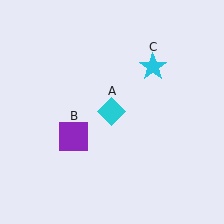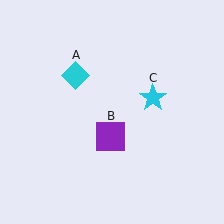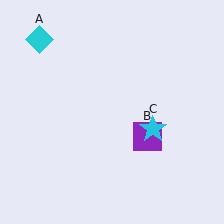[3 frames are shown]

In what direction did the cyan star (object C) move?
The cyan star (object C) moved down.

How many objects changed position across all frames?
3 objects changed position: cyan diamond (object A), purple square (object B), cyan star (object C).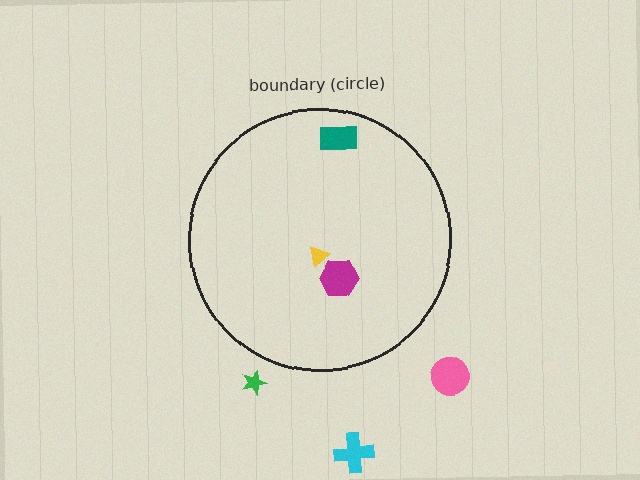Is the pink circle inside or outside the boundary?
Outside.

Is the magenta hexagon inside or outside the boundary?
Inside.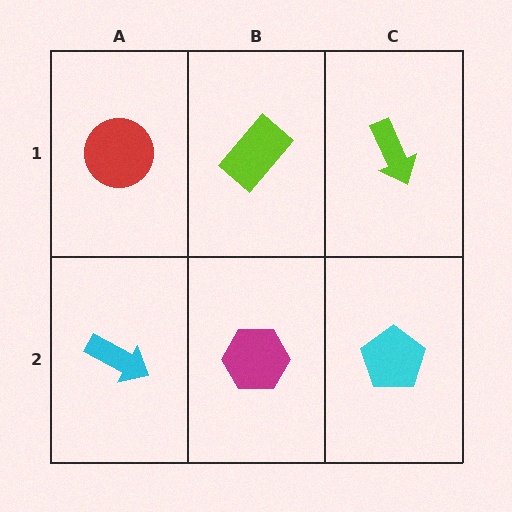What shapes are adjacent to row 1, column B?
A magenta hexagon (row 2, column B), a red circle (row 1, column A), a lime arrow (row 1, column C).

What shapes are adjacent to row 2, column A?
A red circle (row 1, column A), a magenta hexagon (row 2, column B).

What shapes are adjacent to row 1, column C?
A cyan pentagon (row 2, column C), a lime rectangle (row 1, column B).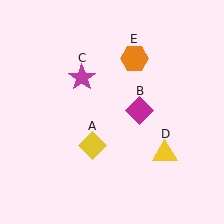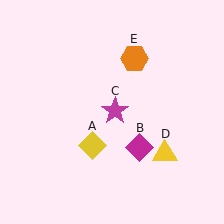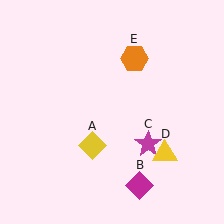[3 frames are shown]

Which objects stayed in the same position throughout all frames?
Yellow diamond (object A) and yellow triangle (object D) and orange hexagon (object E) remained stationary.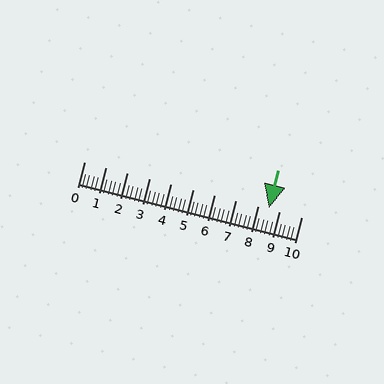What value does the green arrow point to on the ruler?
The green arrow points to approximately 8.5.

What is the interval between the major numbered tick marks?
The major tick marks are spaced 1 units apart.